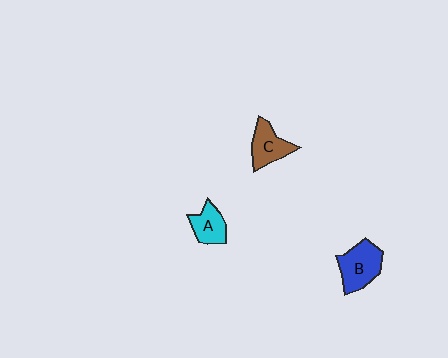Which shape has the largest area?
Shape B (blue).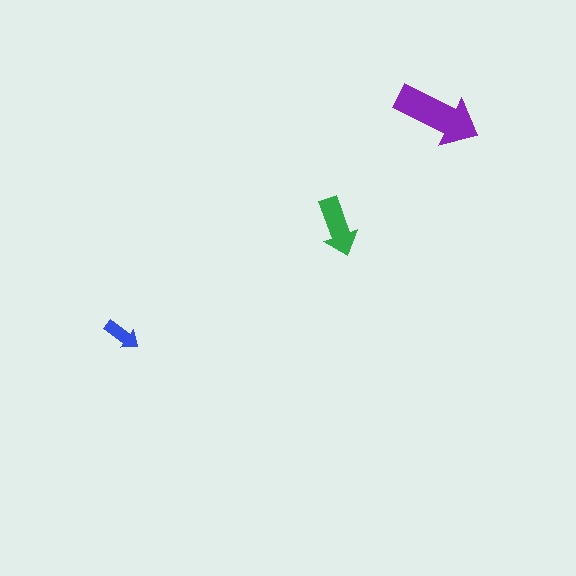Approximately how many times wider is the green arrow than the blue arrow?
About 1.5 times wider.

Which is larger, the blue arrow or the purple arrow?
The purple one.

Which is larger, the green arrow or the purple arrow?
The purple one.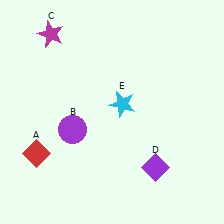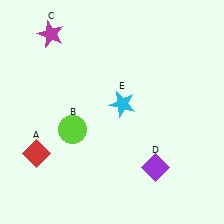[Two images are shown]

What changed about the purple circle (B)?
In Image 1, B is purple. In Image 2, it changed to lime.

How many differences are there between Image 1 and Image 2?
There is 1 difference between the two images.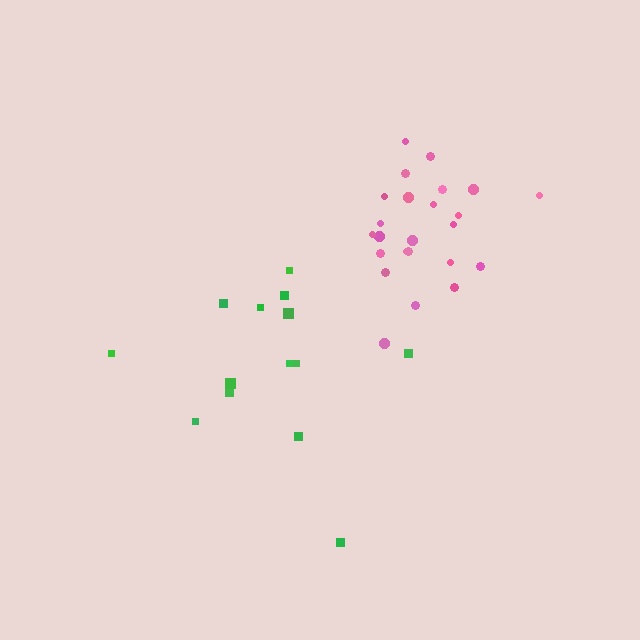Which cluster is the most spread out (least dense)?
Green.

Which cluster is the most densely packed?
Pink.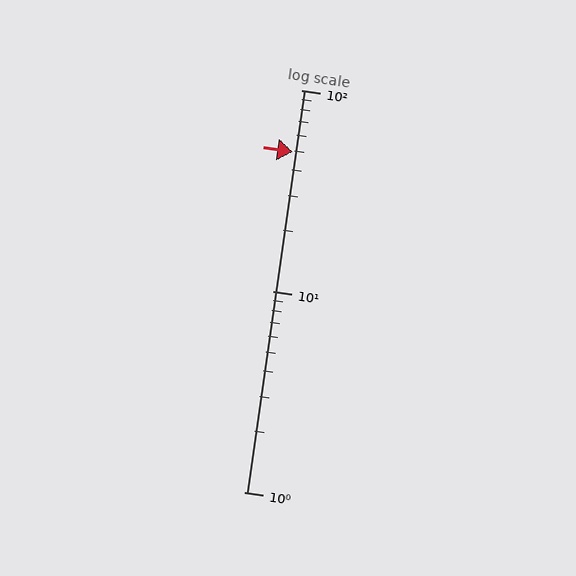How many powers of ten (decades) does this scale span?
The scale spans 2 decades, from 1 to 100.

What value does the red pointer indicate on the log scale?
The pointer indicates approximately 49.